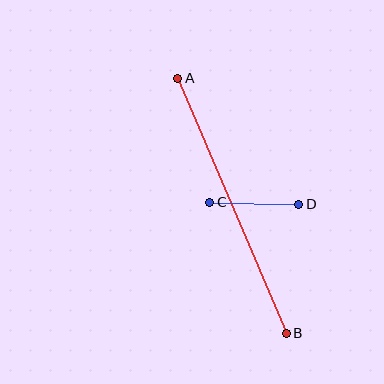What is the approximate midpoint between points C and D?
The midpoint is at approximately (254, 203) pixels.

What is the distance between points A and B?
The distance is approximately 277 pixels.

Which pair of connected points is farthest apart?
Points A and B are farthest apart.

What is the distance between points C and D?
The distance is approximately 89 pixels.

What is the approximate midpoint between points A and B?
The midpoint is at approximately (232, 206) pixels.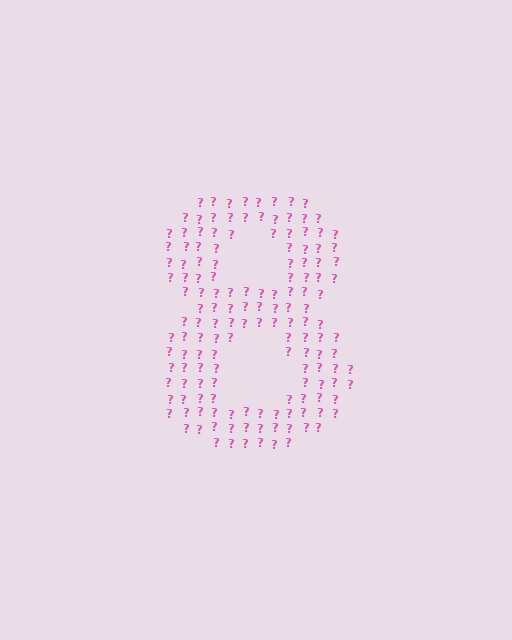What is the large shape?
The large shape is the digit 8.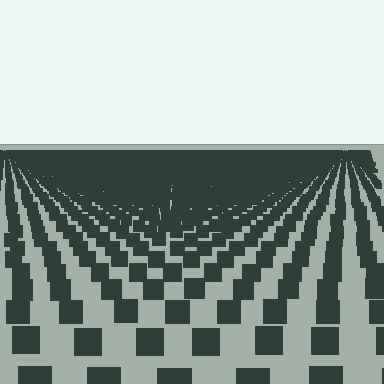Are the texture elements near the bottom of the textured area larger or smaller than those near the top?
Larger. Near the bottom, elements are closer to the viewer and appear at a bigger on-screen size.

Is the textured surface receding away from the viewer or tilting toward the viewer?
The surface is receding away from the viewer. Texture elements get smaller and denser toward the top.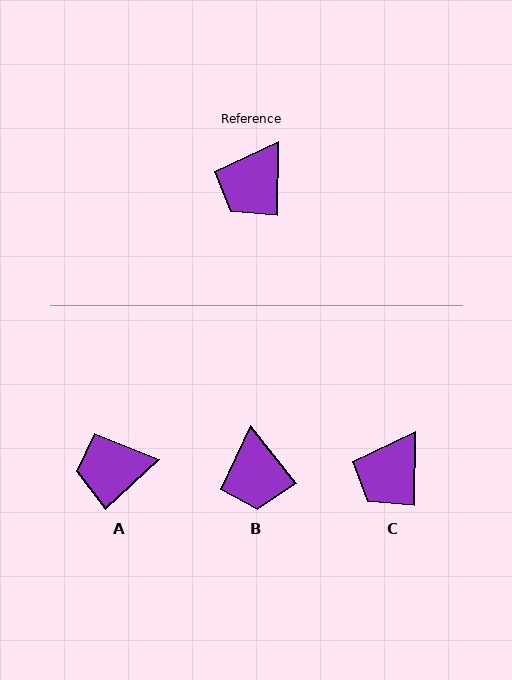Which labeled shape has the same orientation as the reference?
C.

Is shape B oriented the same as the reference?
No, it is off by about 40 degrees.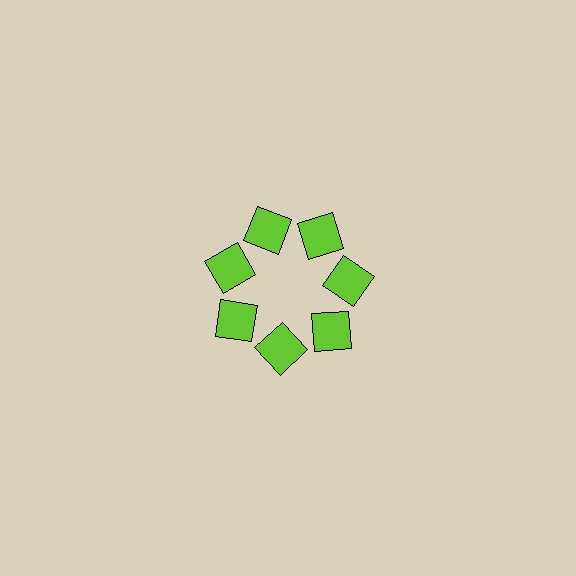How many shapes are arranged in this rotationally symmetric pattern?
There are 7 shapes, arranged in 7 groups of 1.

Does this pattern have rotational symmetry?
Yes, this pattern has 7-fold rotational symmetry. It looks the same after rotating 51 degrees around the center.